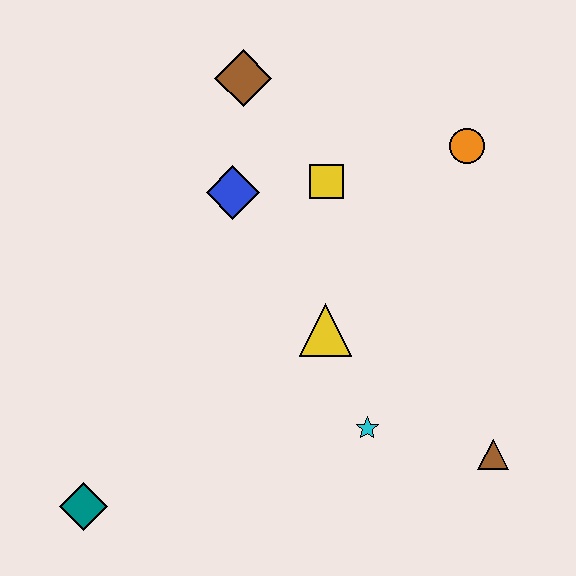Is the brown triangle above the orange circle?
No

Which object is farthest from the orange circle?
The teal diamond is farthest from the orange circle.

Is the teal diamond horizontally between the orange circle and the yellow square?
No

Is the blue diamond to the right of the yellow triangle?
No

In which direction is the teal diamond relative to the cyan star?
The teal diamond is to the left of the cyan star.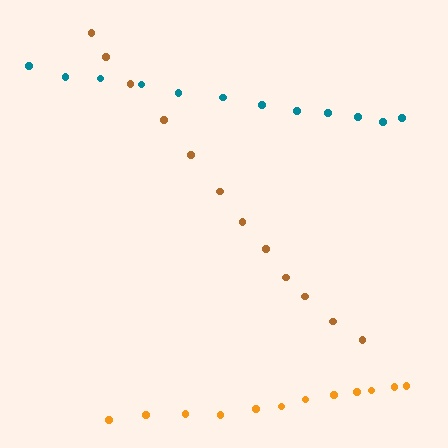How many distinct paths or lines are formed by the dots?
There are 3 distinct paths.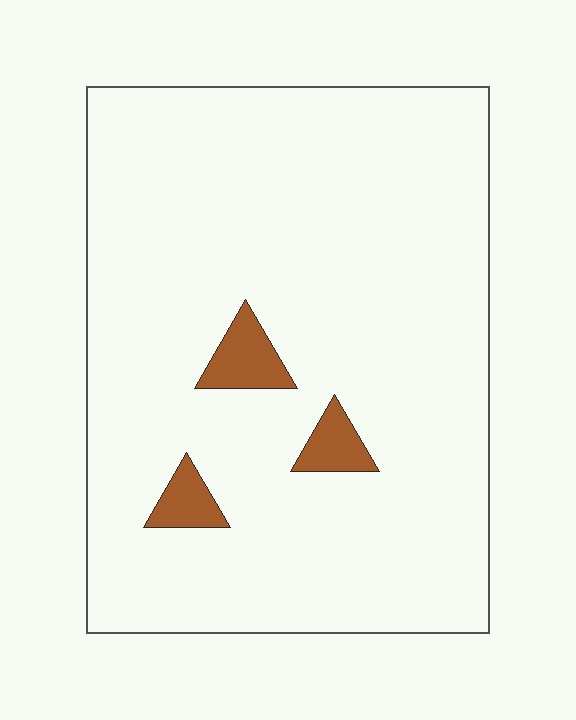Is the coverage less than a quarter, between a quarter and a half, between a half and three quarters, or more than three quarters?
Less than a quarter.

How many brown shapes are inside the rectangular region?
3.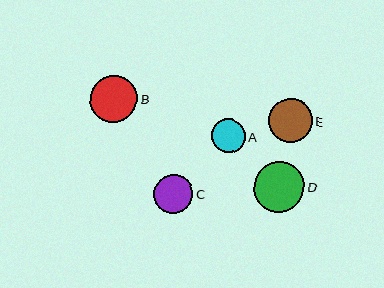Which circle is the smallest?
Circle A is the smallest with a size of approximately 34 pixels.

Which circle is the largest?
Circle D is the largest with a size of approximately 51 pixels.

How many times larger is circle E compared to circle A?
Circle E is approximately 1.3 times the size of circle A.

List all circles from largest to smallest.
From largest to smallest: D, B, E, C, A.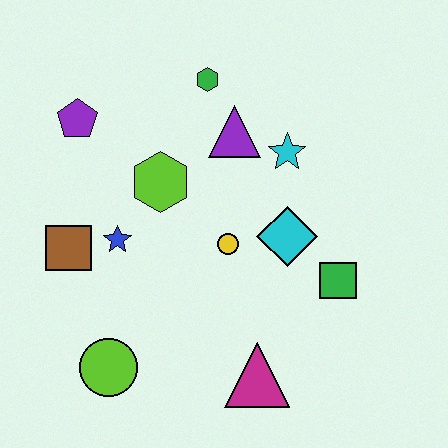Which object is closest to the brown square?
The blue star is closest to the brown square.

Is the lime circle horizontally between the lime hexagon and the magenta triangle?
No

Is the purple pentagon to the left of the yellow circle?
Yes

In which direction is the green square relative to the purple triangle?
The green square is below the purple triangle.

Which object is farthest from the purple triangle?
The lime circle is farthest from the purple triangle.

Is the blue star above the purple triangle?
No